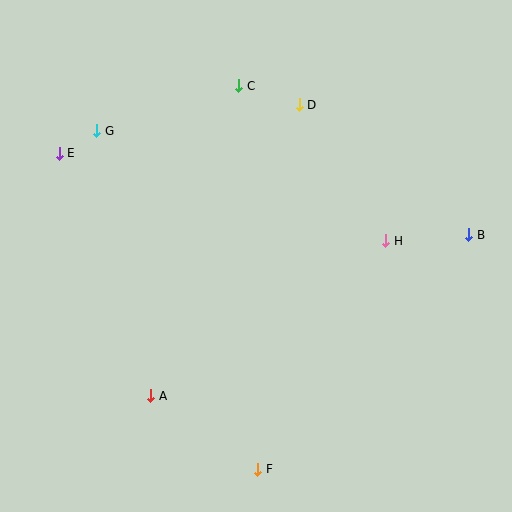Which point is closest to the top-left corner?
Point G is closest to the top-left corner.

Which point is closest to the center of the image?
Point H at (386, 241) is closest to the center.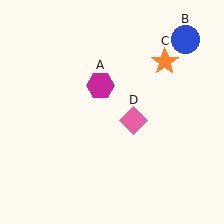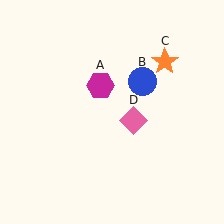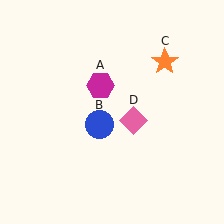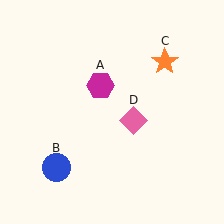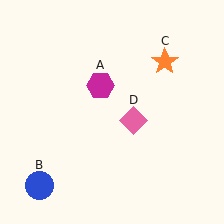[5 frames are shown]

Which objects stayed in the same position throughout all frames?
Magenta hexagon (object A) and orange star (object C) and pink diamond (object D) remained stationary.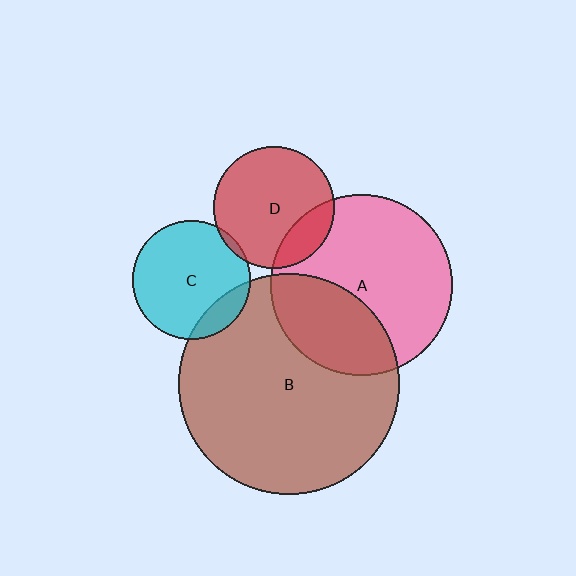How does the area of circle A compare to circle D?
Approximately 2.2 times.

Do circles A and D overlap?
Yes.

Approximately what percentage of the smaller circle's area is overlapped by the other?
Approximately 20%.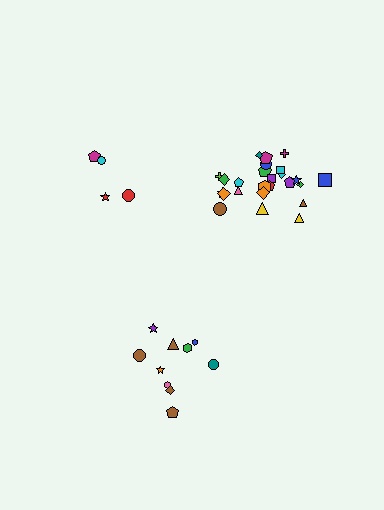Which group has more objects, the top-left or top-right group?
The top-right group.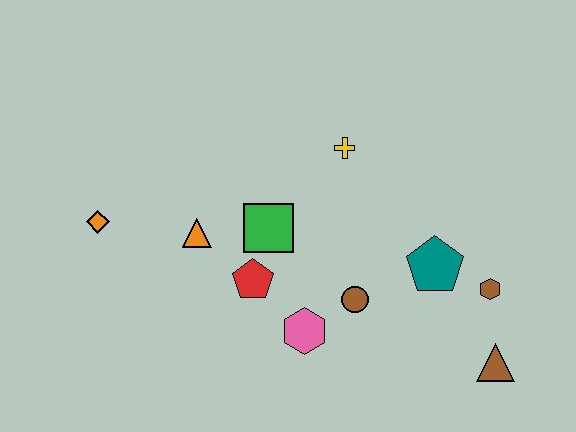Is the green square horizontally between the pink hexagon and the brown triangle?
No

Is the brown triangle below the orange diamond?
Yes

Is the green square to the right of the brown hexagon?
No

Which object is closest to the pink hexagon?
The brown circle is closest to the pink hexagon.